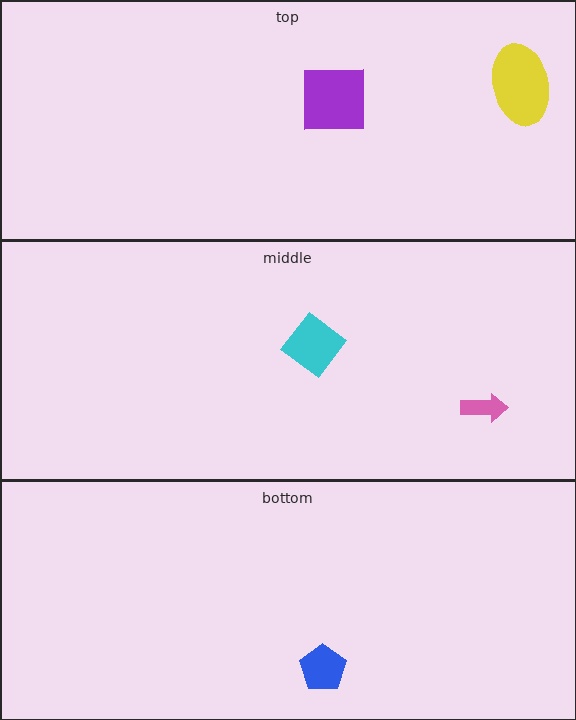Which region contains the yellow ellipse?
The top region.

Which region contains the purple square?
The top region.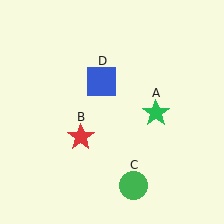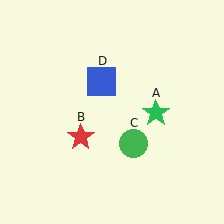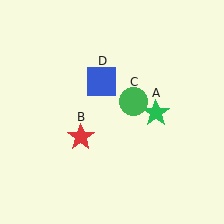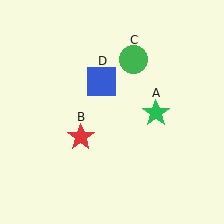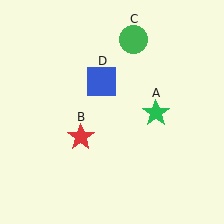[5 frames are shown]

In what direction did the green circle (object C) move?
The green circle (object C) moved up.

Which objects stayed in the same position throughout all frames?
Green star (object A) and red star (object B) and blue square (object D) remained stationary.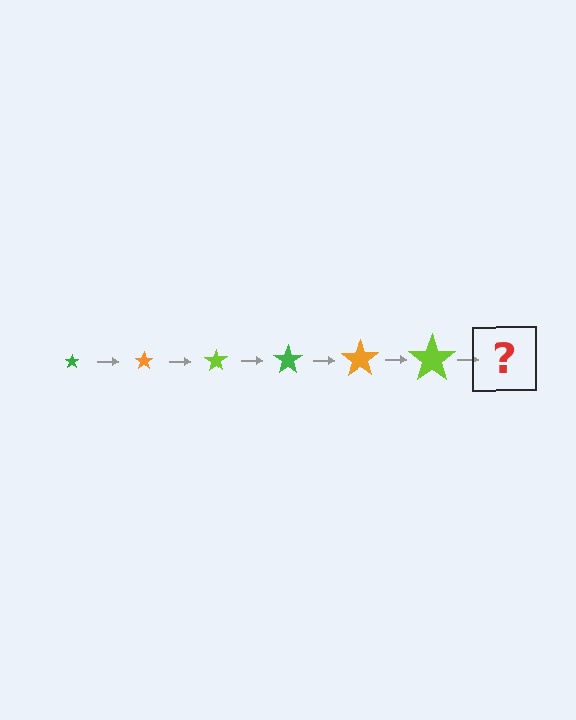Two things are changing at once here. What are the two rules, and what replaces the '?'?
The two rules are that the star grows larger each step and the color cycles through green, orange, and lime. The '?' should be a green star, larger than the previous one.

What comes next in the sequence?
The next element should be a green star, larger than the previous one.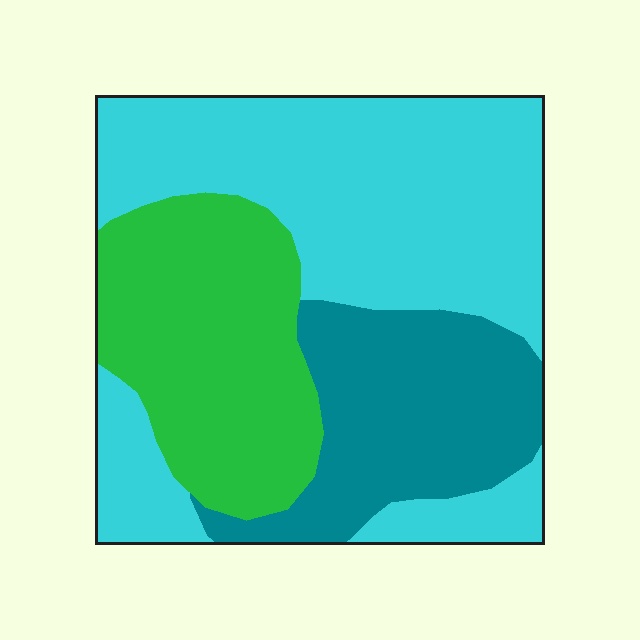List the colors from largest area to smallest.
From largest to smallest: cyan, green, teal.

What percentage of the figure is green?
Green covers roughly 25% of the figure.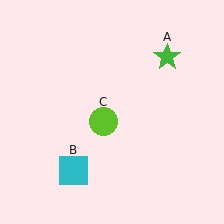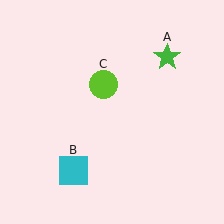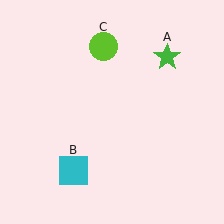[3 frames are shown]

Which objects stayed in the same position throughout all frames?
Green star (object A) and cyan square (object B) remained stationary.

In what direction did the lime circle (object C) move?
The lime circle (object C) moved up.